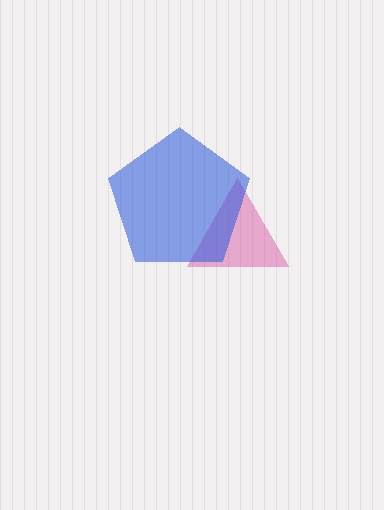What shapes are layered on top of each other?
The layered shapes are: a magenta triangle, a blue pentagon.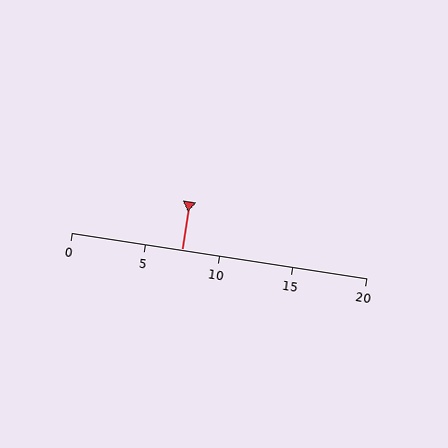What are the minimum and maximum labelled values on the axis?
The axis runs from 0 to 20.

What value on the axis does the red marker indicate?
The marker indicates approximately 7.5.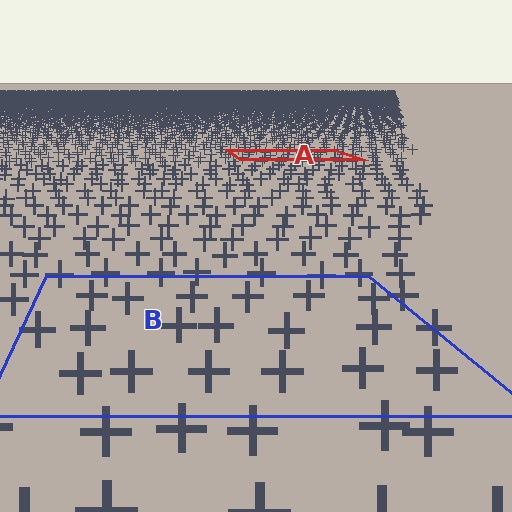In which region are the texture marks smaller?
The texture marks are smaller in region A, because it is farther away.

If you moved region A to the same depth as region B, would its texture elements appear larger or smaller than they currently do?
They would appear larger. At a closer depth, the same texture elements are projected at a bigger on-screen size.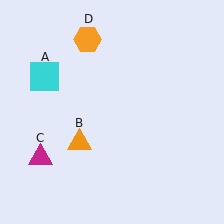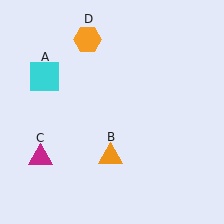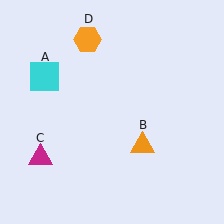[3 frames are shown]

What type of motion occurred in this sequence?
The orange triangle (object B) rotated counterclockwise around the center of the scene.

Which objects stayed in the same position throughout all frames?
Cyan square (object A) and magenta triangle (object C) and orange hexagon (object D) remained stationary.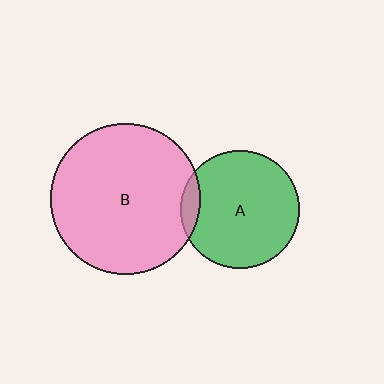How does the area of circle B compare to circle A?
Approximately 1.6 times.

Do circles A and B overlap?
Yes.